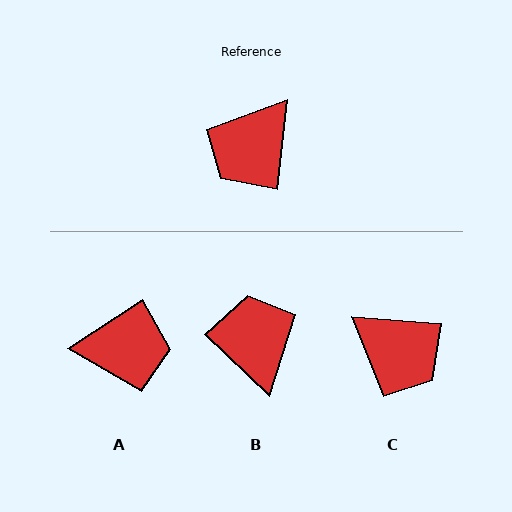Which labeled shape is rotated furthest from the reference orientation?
A, about 130 degrees away.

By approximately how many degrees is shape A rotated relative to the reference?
Approximately 130 degrees counter-clockwise.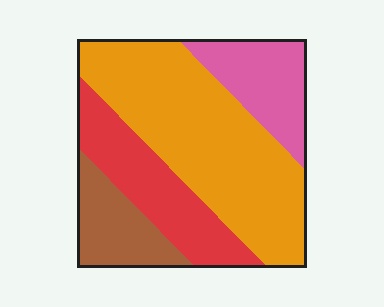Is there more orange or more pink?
Orange.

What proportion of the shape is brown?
Brown covers around 15% of the shape.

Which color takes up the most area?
Orange, at roughly 50%.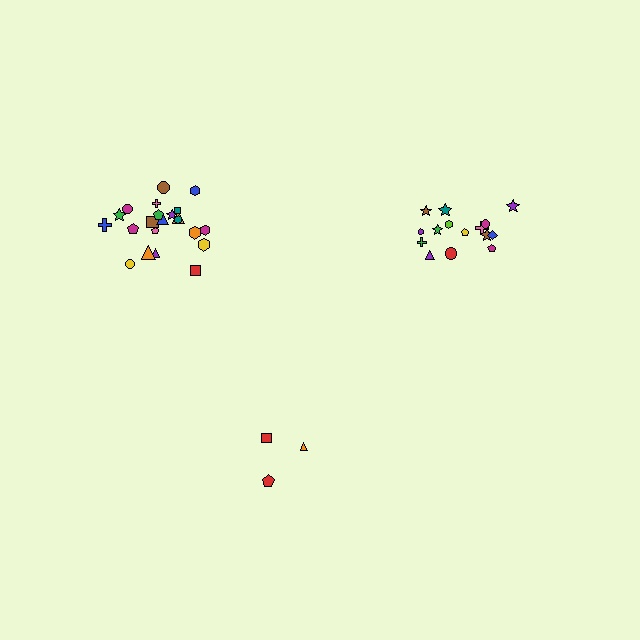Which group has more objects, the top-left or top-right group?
The top-left group.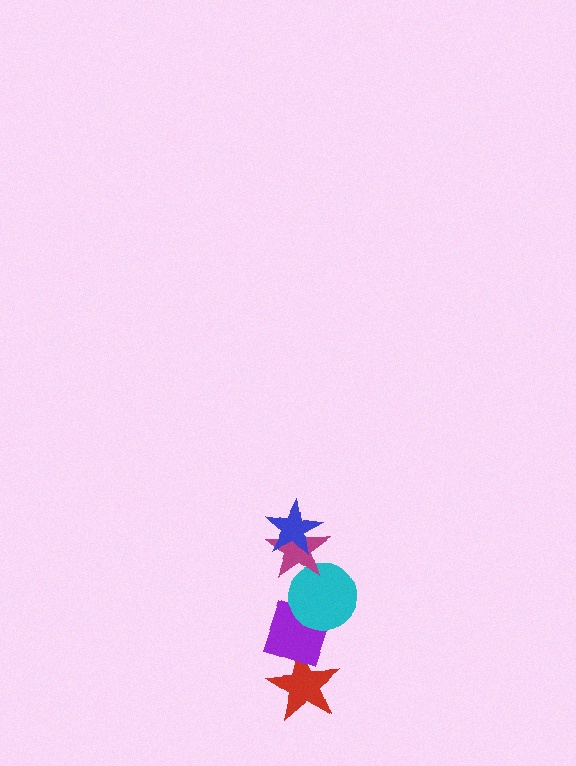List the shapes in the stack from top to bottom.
From top to bottom: the blue star, the magenta star, the cyan circle, the purple diamond, the red star.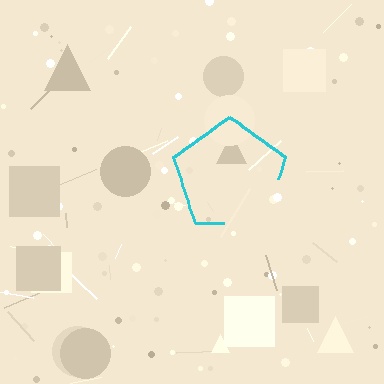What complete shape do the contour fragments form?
The contour fragments form a pentagon.